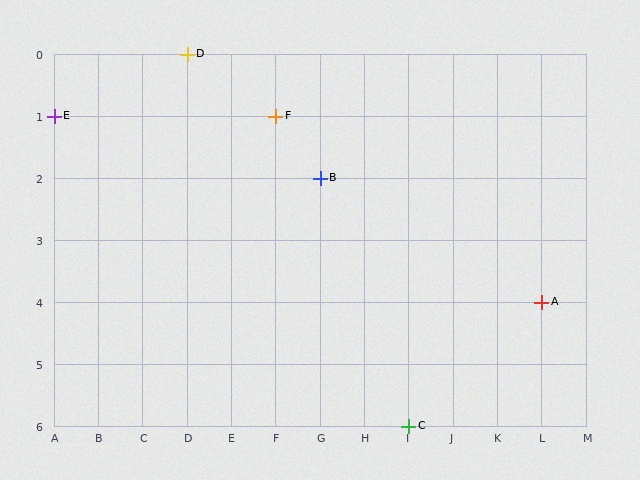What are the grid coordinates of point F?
Point F is at grid coordinates (F, 1).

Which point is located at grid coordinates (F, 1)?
Point F is at (F, 1).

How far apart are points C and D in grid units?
Points C and D are 5 columns and 6 rows apart (about 7.8 grid units diagonally).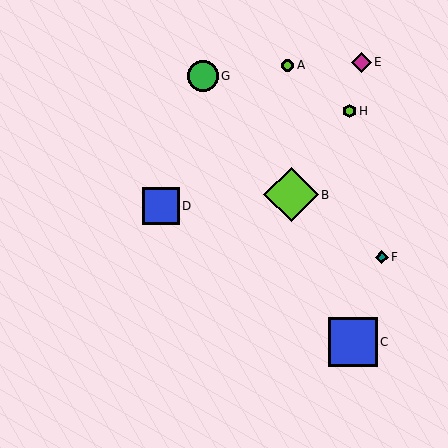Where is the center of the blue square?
The center of the blue square is at (353, 342).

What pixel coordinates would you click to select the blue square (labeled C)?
Click at (353, 342) to select the blue square C.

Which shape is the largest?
The lime diamond (labeled B) is the largest.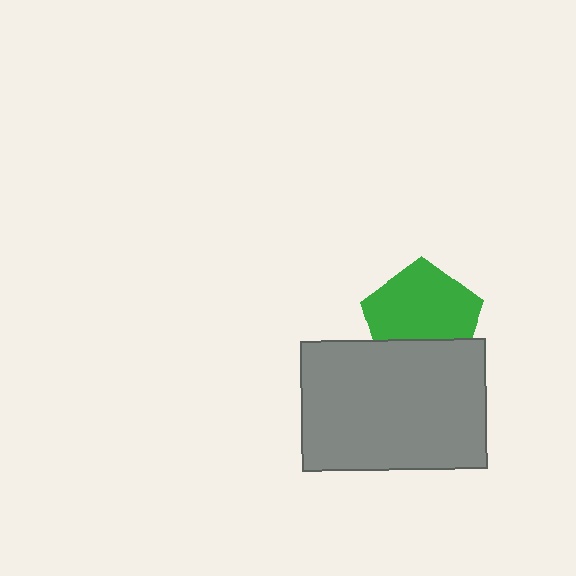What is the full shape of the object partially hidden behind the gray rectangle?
The partially hidden object is a green pentagon.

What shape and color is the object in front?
The object in front is a gray rectangle.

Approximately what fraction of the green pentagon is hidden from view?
Roughly 31% of the green pentagon is hidden behind the gray rectangle.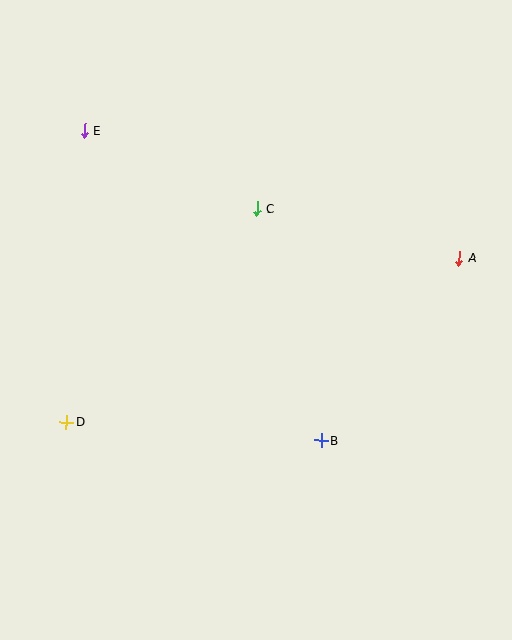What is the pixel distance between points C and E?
The distance between C and E is 189 pixels.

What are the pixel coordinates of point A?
Point A is at (459, 258).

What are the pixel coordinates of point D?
Point D is at (66, 422).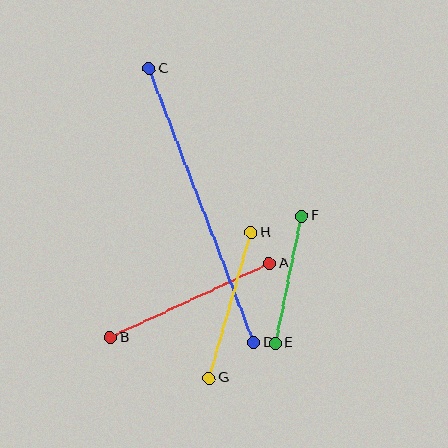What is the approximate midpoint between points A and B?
The midpoint is at approximately (190, 301) pixels.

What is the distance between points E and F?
The distance is approximately 130 pixels.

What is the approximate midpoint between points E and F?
The midpoint is at approximately (288, 279) pixels.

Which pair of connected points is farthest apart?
Points C and D are farthest apart.